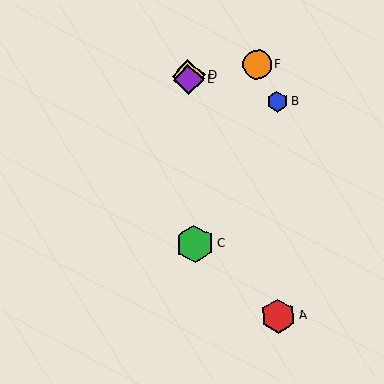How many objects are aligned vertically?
3 objects (C, D, E) are aligned vertically.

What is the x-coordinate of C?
Object C is at x≈195.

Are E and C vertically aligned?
Yes, both are at x≈189.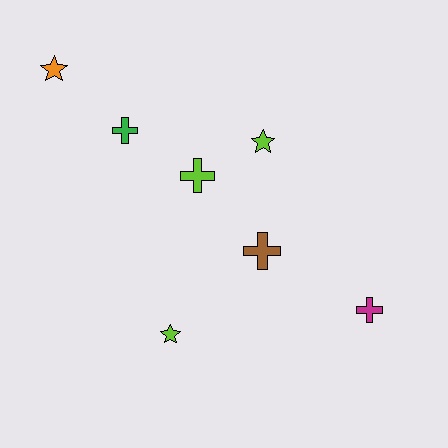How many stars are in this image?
There are 3 stars.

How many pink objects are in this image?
There are no pink objects.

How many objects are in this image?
There are 7 objects.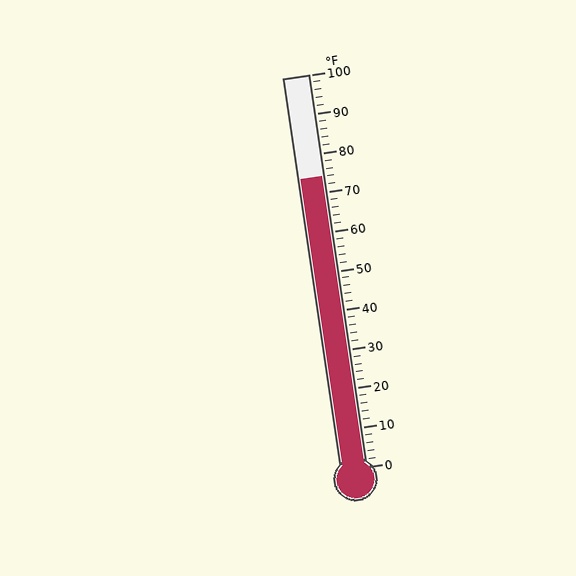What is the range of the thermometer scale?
The thermometer scale ranges from 0°F to 100°F.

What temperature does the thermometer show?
The thermometer shows approximately 74°F.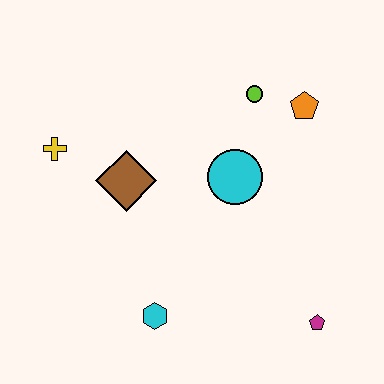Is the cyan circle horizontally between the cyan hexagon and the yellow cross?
No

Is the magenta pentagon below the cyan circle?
Yes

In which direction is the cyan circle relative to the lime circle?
The cyan circle is below the lime circle.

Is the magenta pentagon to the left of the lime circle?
No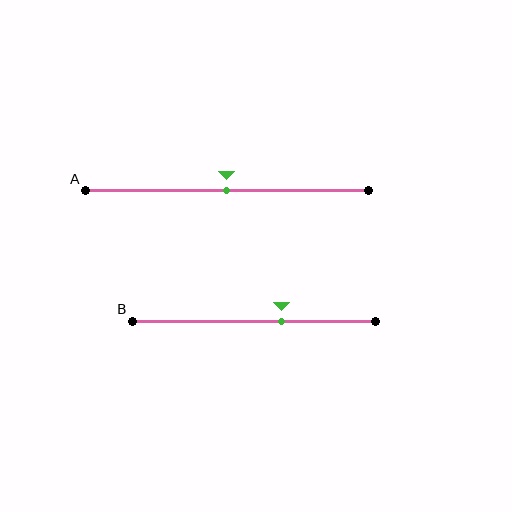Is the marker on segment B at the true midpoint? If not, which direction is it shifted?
No, the marker on segment B is shifted to the right by about 12% of the segment length.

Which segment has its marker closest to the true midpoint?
Segment A has its marker closest to the true midpoint.